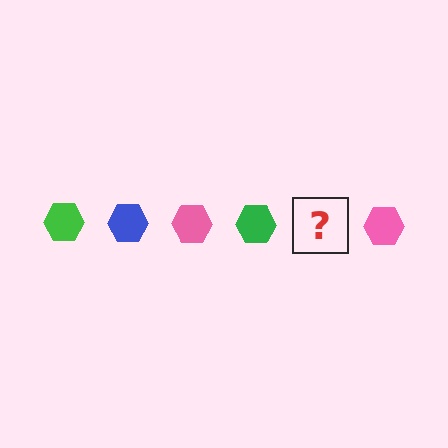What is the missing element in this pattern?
The missing element is a blue hexagon.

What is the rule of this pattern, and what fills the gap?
The rule is that the pattern cycles through green, blue, pink hexagons. The gap should be filled with a blue hexagon.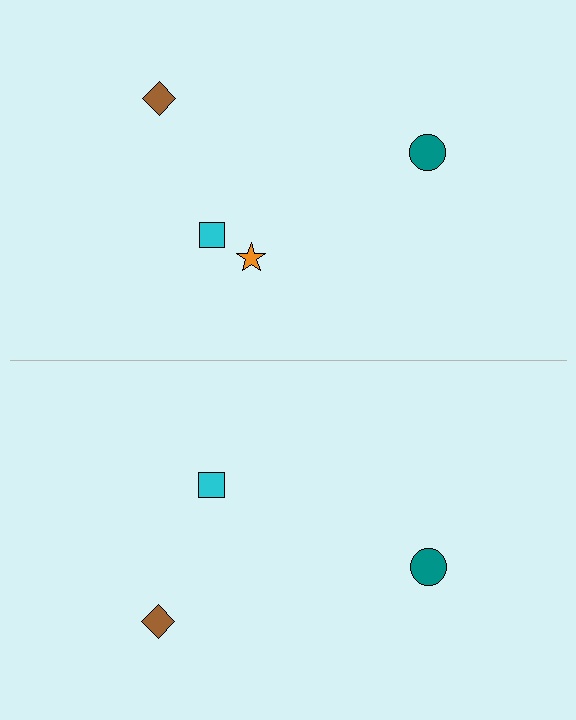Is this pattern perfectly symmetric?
No, the pattern is not perfectly symmetric. A orange star is missing from the bottom side.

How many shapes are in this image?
There are 7 shapes in this image.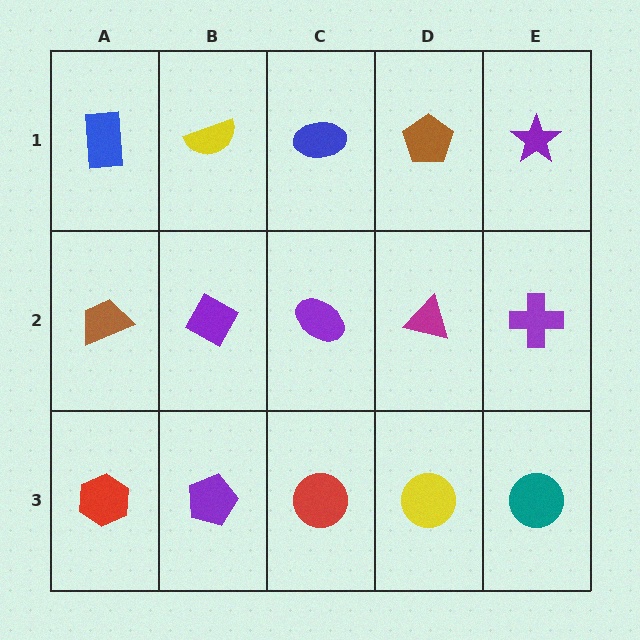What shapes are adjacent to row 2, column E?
A purple star (row 1, column E), a teal circle (row 3, column E), a magenta triangle (row 2, column D).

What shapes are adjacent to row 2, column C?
A blue ellipse (row 1, column C), a red circle (row 3, column C), a purple diamond (row 2, column B), a magenta triangle (row 2, column D).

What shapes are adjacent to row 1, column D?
A magenta triangle (row 2, column D), a blue ellipse (row 1, column C), a purple star (row 1, column E).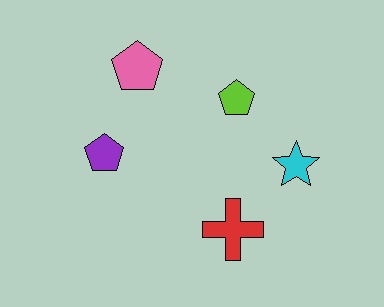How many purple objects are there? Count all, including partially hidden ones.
There is 1 purple object.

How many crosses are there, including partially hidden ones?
There is 1 cross.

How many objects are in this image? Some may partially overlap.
There are 5 objects.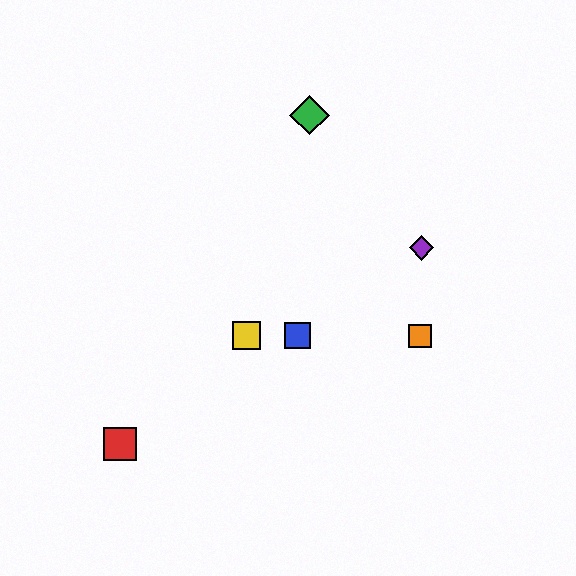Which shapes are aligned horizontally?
The blue square, the yellow square, the orange square are aligned horizontally.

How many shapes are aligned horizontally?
3 shapes (the blue square, the yellow square, the orange square) are aligned horizontally.